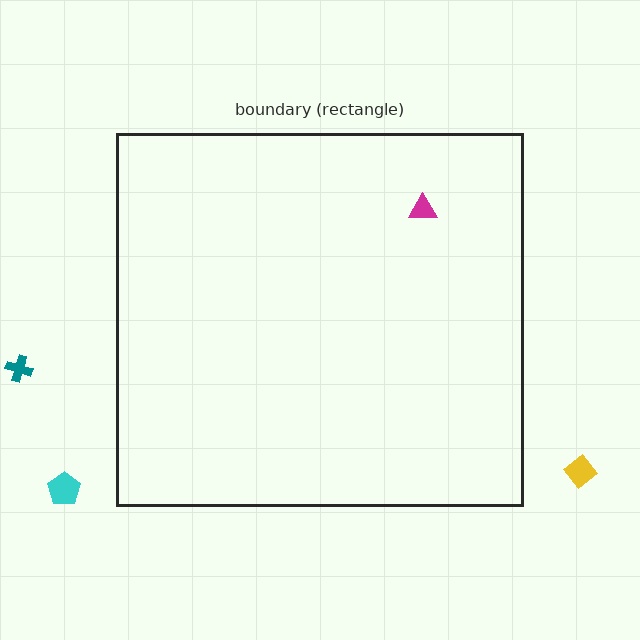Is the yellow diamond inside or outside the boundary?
Outside.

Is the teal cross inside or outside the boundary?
Outside.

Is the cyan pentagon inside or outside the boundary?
Outside.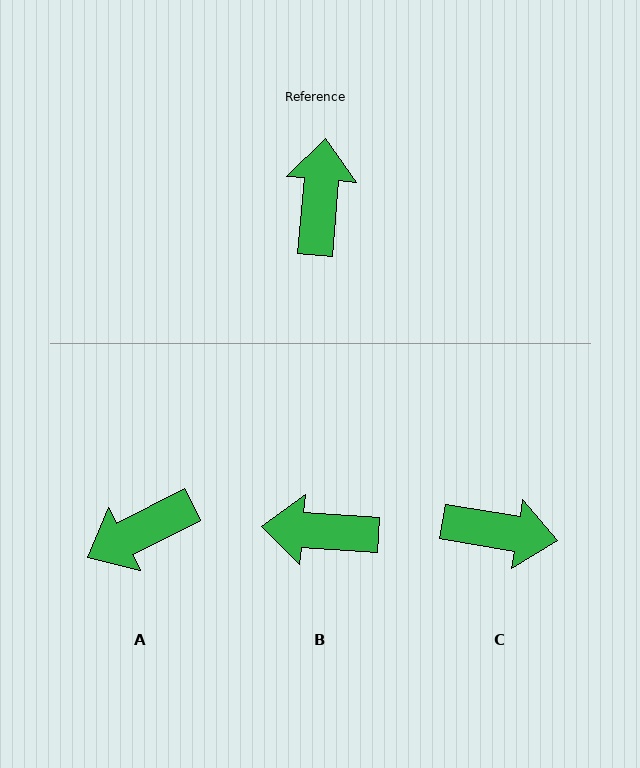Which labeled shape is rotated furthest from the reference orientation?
A, about 122 degrees away.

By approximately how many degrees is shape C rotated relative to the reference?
Approximately 94 degrees clockwise.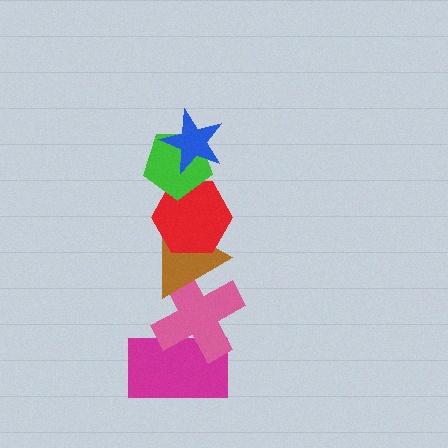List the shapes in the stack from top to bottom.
From top to bottom: the blue star, the green pentagon, the red hexagon, the brown triangle, the pink cross, the magenta rectangle.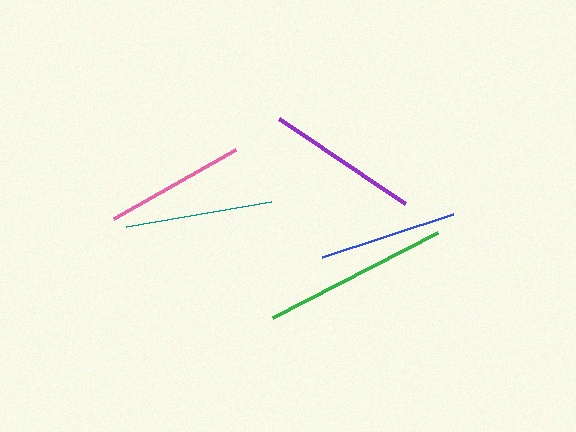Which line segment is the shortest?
The blue line is the shortest at approximately 138 pixels.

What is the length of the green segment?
The green segment is approximately 186 pixels long.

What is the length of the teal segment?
The teal segment is approximately 147 pixels long.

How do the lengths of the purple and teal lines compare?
The purple and teal lines are approximately the same length.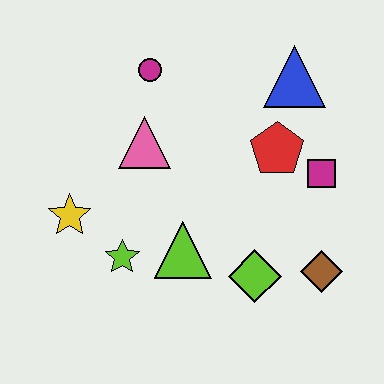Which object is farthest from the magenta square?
The yellow star is farthest from the magenta square.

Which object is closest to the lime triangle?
The lime star is closest to the lime triangle.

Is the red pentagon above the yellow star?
Yes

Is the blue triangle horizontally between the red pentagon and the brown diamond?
Yes